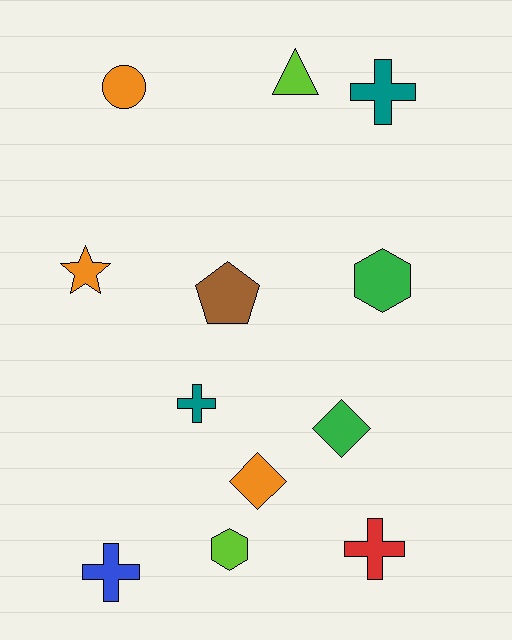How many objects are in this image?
There are 12 objects.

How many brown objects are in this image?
There is 1 brown object.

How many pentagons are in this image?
There is 1 pentagon.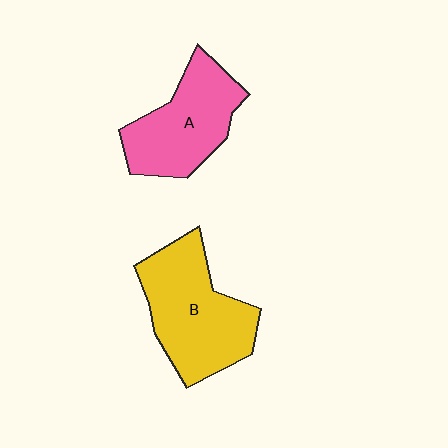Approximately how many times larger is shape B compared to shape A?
Approximately 1.2 times.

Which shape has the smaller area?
Shape A (pink).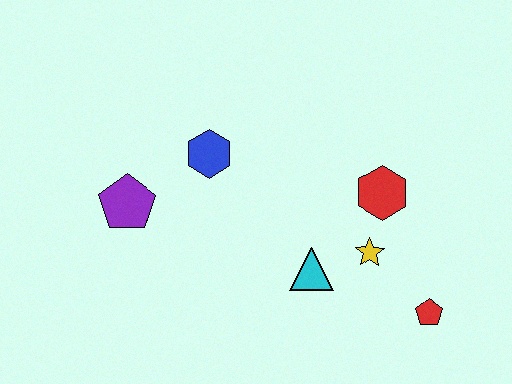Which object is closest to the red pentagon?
The yellow star is closest to the red pentagon.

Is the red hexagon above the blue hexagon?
No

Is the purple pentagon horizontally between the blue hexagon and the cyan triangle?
No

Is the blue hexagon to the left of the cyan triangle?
Yes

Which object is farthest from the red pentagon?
The purple pentagon is farthest from the red pentagon.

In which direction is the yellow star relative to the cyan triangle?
The yellow star is to the right of the cyan triangle.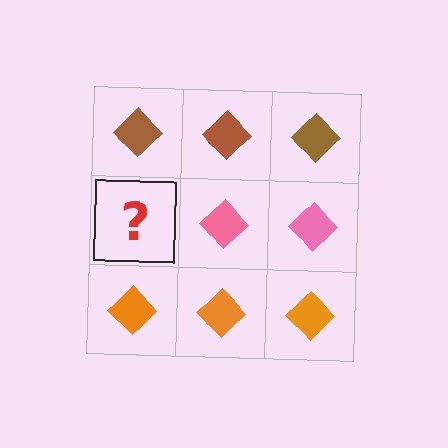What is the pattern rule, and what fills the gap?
The rule is that each row has a consistent color. The gap should be filled with a pink diamond.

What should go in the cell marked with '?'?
The missing cell should contain a pink diamond.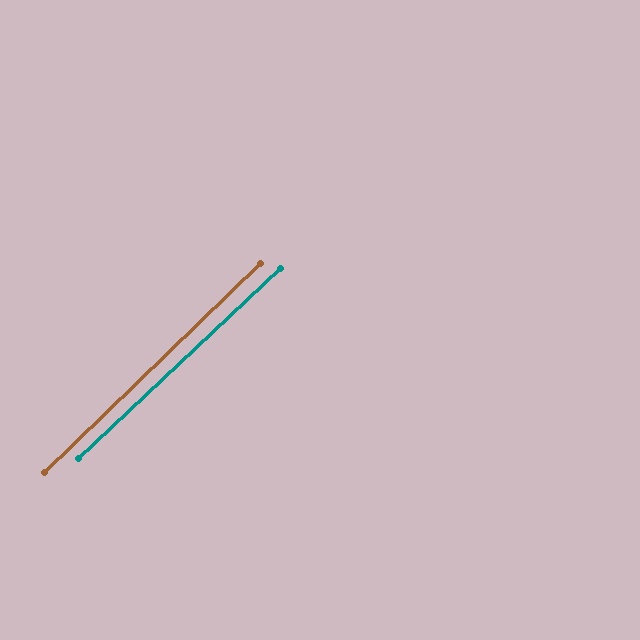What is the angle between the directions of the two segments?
Approximately 1 degree.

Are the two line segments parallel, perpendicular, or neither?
Parallel — their directions differ by only 0.7°.